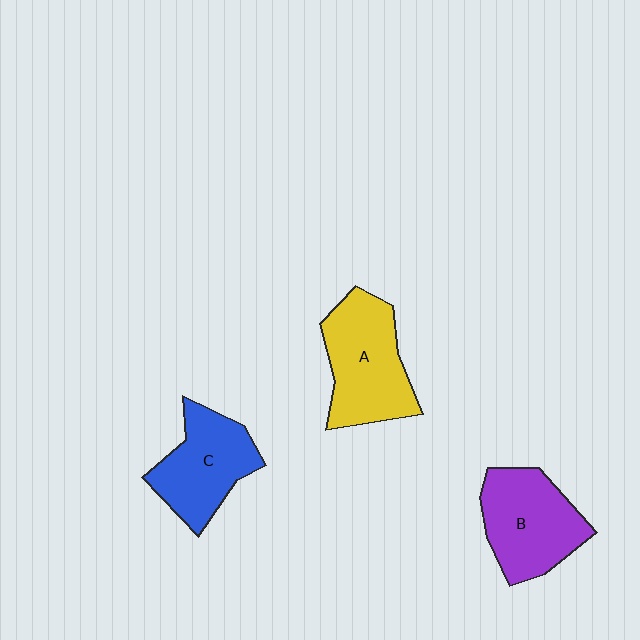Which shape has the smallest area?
Shape C (blue).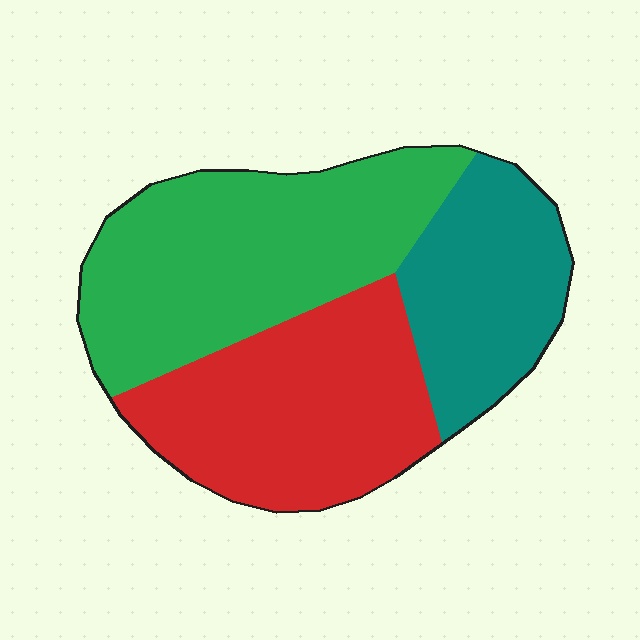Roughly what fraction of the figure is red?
Red covers roughly 35% of the figure.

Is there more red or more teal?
Red.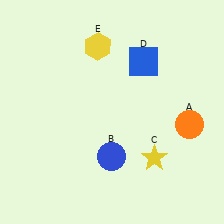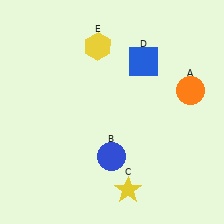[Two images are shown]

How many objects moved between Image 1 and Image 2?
2 objects moved between the two images.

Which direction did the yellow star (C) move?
The yellow star (C) moved down.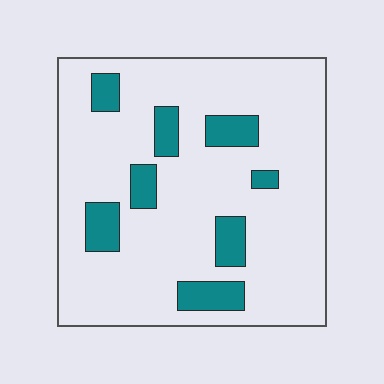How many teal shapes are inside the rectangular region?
8.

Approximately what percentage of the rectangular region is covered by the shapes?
Approximately 15%.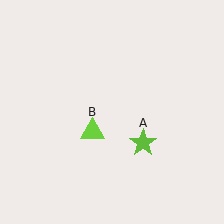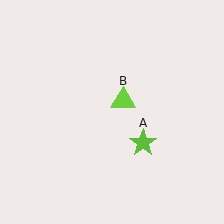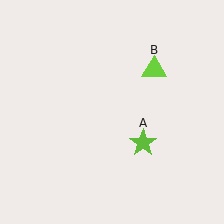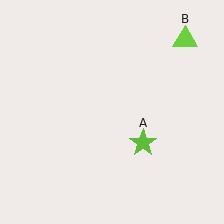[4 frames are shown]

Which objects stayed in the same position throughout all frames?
Lime star (object A) remained stationary.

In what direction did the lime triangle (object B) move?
The lime triangle (object B) moved up and to the right.